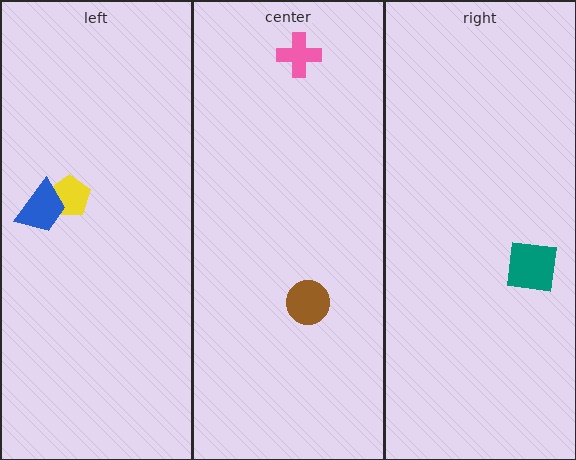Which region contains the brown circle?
The center region.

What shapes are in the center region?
The pink cross, the brown circle.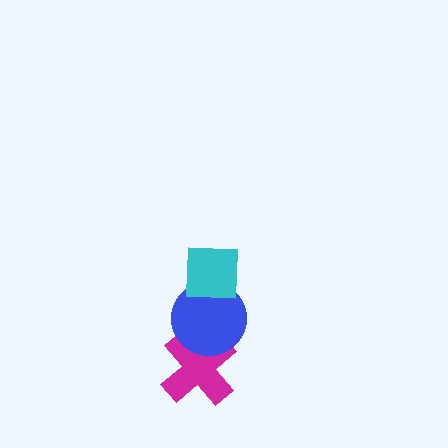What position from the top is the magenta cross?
The magenta cross is 3rd from the top.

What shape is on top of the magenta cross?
The blue circle is on top of the magenta cross.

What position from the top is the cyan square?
The cyan square is 1st from the top.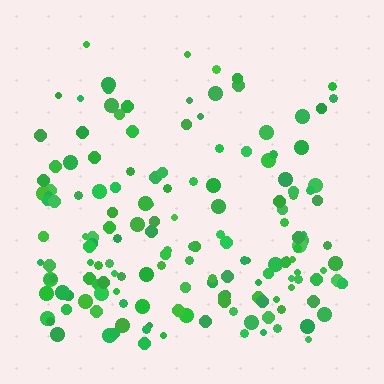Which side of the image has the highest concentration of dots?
The bottom.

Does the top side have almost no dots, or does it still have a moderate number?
Still a moderate number, just noticeably fewer than the bottom.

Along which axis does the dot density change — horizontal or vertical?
Vertical.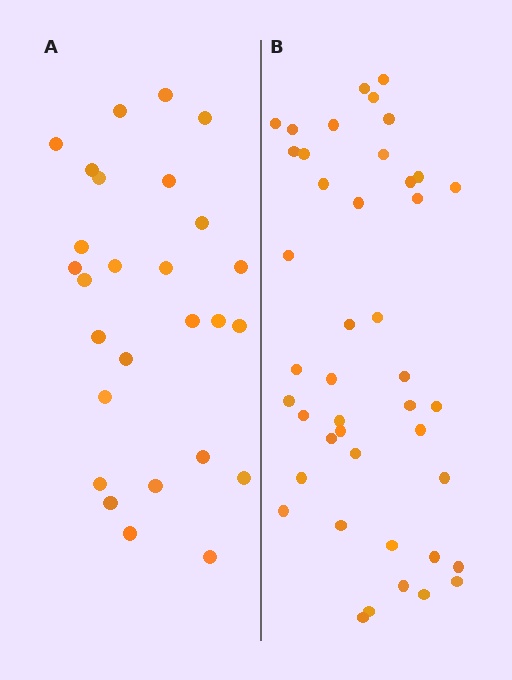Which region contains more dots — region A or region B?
Region B (the right region) has more dots.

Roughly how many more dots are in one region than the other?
Region B has approximately 15 more dots than region A.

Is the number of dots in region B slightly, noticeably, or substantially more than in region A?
Region B has substantially more. The ratio is roughly 1.6 to 1.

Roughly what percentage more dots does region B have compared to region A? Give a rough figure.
About 60% more.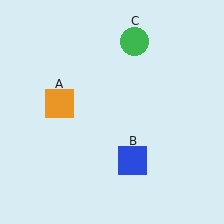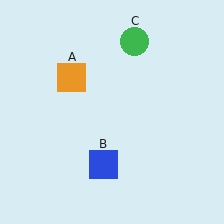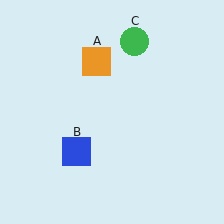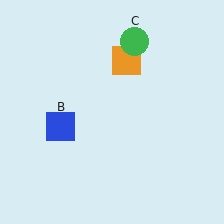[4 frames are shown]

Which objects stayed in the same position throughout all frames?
Green circle (object C) remained stationary.